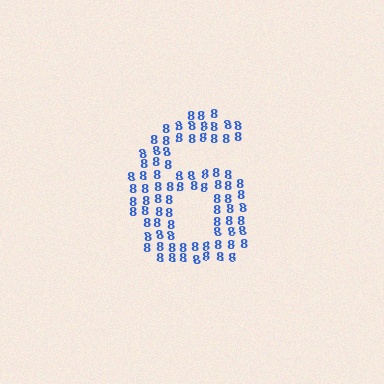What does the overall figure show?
The overall figure shows the digit 6.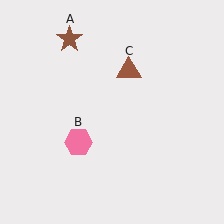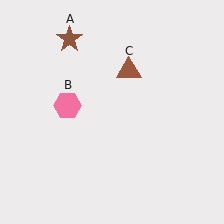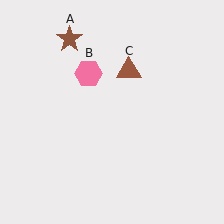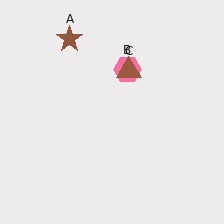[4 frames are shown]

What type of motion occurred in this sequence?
The pink hexagon (object B) rotated clockwise around the center of the scene.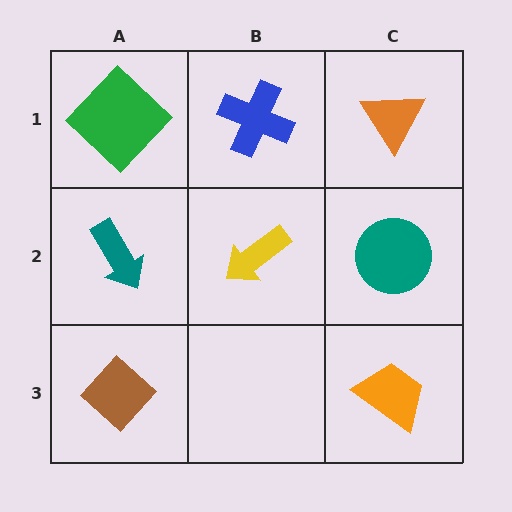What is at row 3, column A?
A brown diamond.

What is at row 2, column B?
A yellow arrow.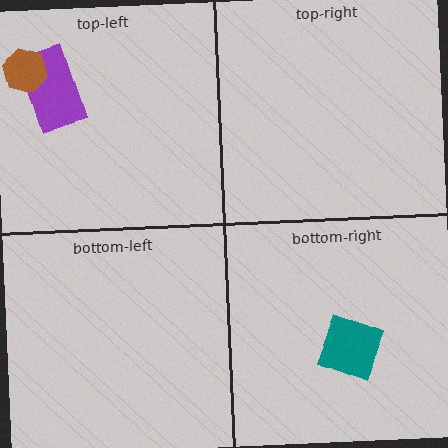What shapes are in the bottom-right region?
The teal square.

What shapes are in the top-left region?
The purple rectangle, the brown hexagon.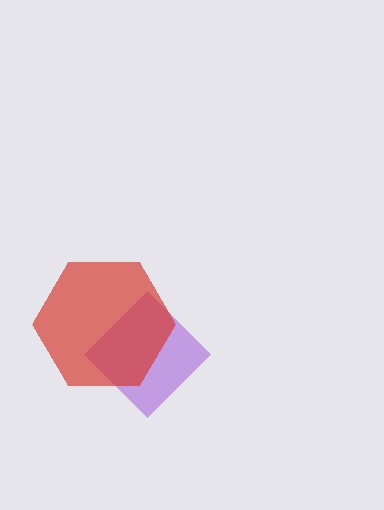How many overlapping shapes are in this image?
There are 2 overlapping shapes in the image.